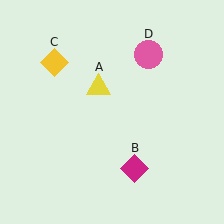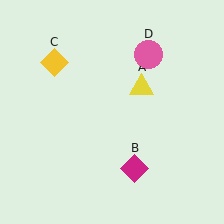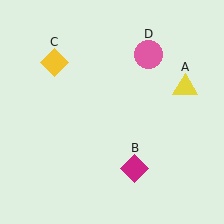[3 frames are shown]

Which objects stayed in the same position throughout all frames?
Magenta diamond (object B) and yellow diamond (object C) and pink circle (object D) remained stationary.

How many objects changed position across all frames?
1 object changed position: yellow triangle (object A).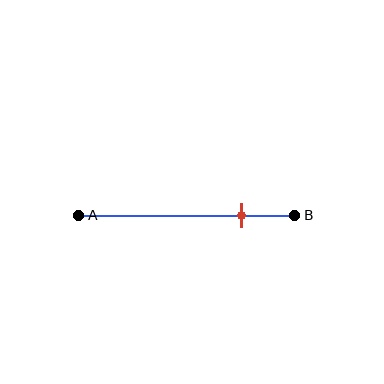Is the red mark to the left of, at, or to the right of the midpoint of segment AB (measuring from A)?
The red mark is to the right of the midpoint of segment AB.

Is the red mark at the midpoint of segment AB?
No, the mark is at about 75% from A, not at the 50% midpoint.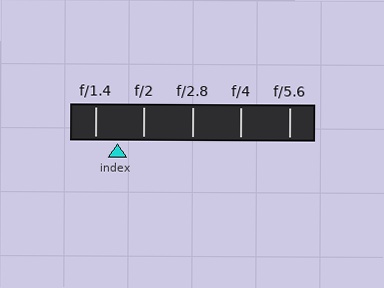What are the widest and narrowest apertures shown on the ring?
The widest aperture shown is f/1.4 and the narrowest is f/5.6.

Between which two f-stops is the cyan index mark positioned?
The index mark is between f/1.4 and f/2.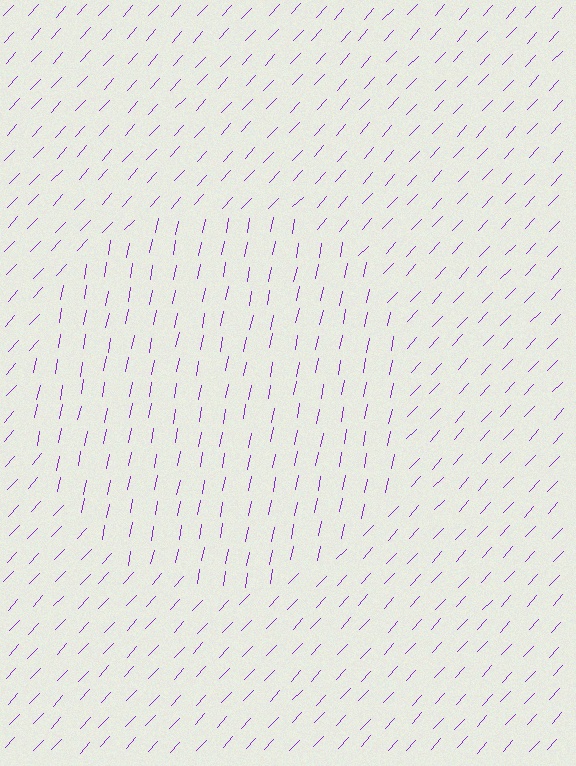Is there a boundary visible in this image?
Yes, there is a texture boundary formed by a change in line orientation.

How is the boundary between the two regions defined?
The boundary is defined purely by a change in line orientation (approximately 32 degrees difference). All lines are the same color and thickness.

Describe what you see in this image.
The image is filled with small purple line segments. A circle region in the image has lines oriented differently from the surrounding lines, creating a visible texture boundary.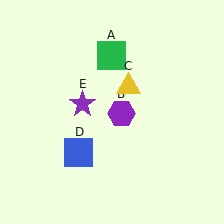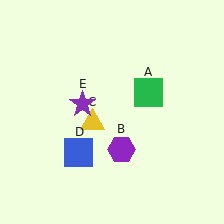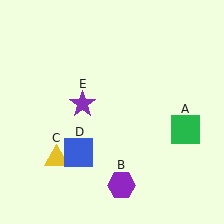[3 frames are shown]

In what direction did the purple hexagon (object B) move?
The purple hexagon (object B) moved down.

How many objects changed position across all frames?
3 objects changed position: green square (object A), purple hexagon (object B), yellow triangle (object C).